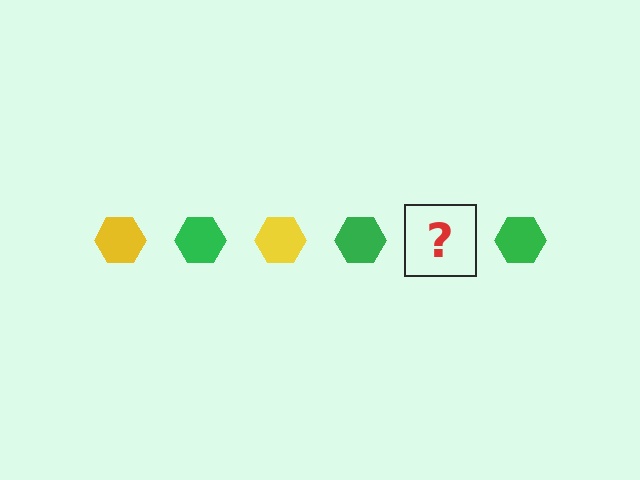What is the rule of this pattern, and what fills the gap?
The rule is that the pattern cycles through yellow, green hexagons. The gap should be filled with a yellow hexagon.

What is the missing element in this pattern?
The missing element is a yellow hexagon.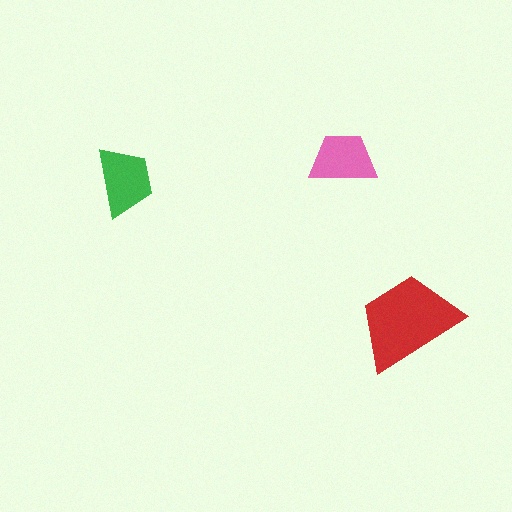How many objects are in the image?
There are 3 objects in the image.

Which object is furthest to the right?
The red trapezoid is rightmost.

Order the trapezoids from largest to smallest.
the red one, the green one, the pink one.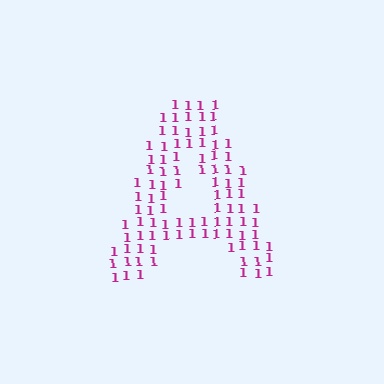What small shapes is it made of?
It is made of small digit 1's.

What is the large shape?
The large shape is the letter A.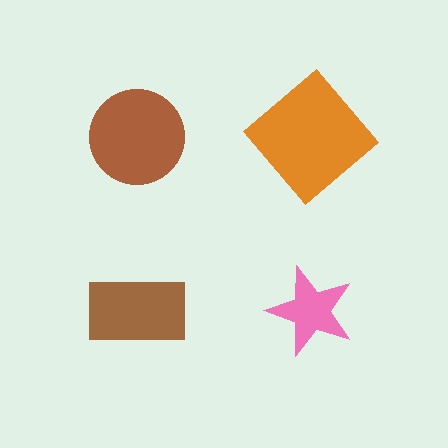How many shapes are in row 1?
2 shapes.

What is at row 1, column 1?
A brown circle.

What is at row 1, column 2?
An orange diamond.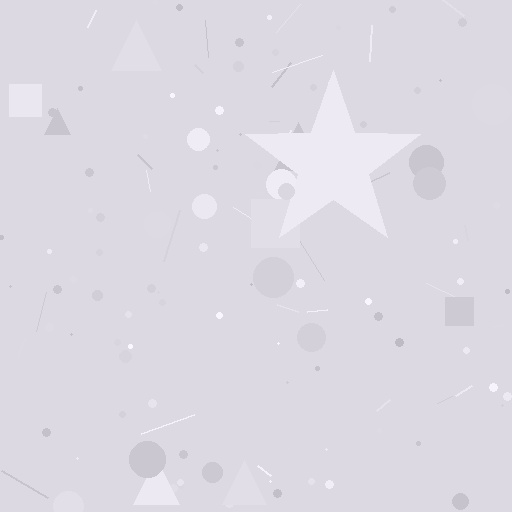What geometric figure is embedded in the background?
A star is embedded in the background.